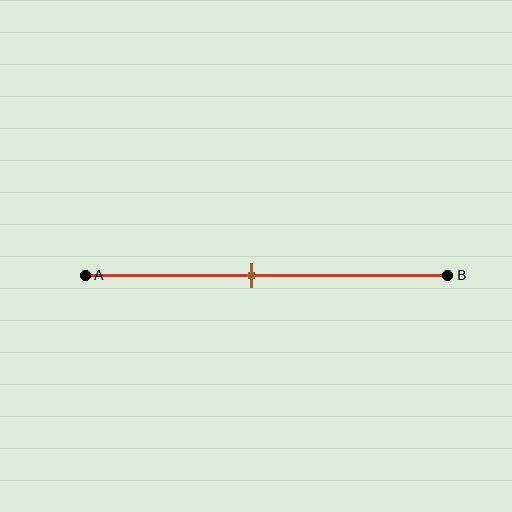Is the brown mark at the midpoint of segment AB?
No, the mark is at about 45% from A, not at the 50% midpoint.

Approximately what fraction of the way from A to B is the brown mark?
The brown mark is approximately 45% of the way from A to B.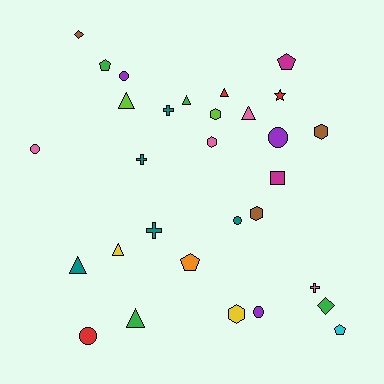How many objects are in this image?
There are 30 objects.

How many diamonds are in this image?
There are 2 diamonds.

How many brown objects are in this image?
There are 3 brown objects.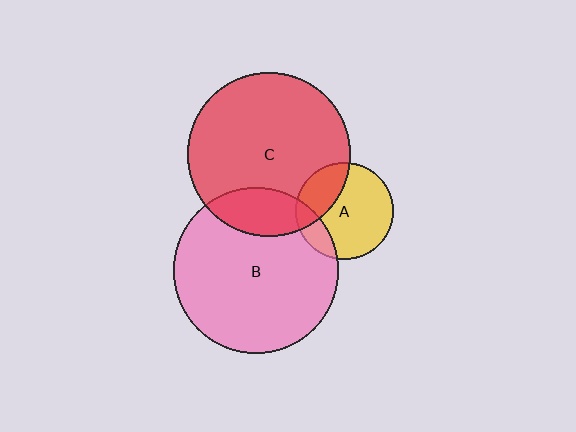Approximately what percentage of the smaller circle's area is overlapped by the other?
Approximately 20%.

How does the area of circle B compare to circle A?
Approximately 2.9 times.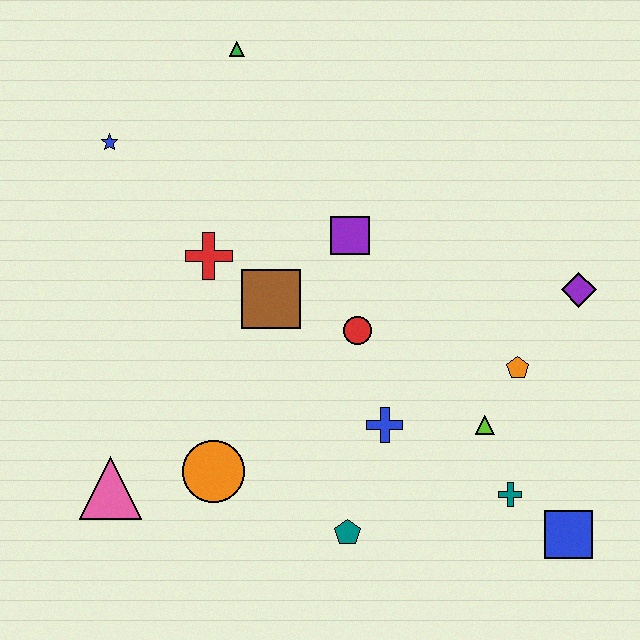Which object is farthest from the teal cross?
The blue star is farthest from the teal cross.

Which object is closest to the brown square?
The red cross is closest to the brown square.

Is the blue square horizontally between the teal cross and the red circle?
No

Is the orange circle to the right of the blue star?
Yes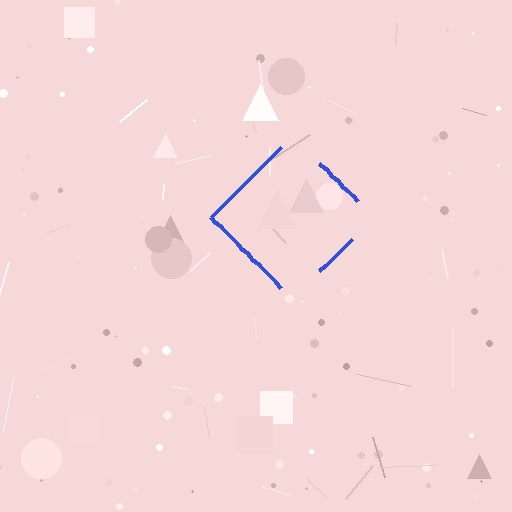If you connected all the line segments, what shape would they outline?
They would outline a diamond.